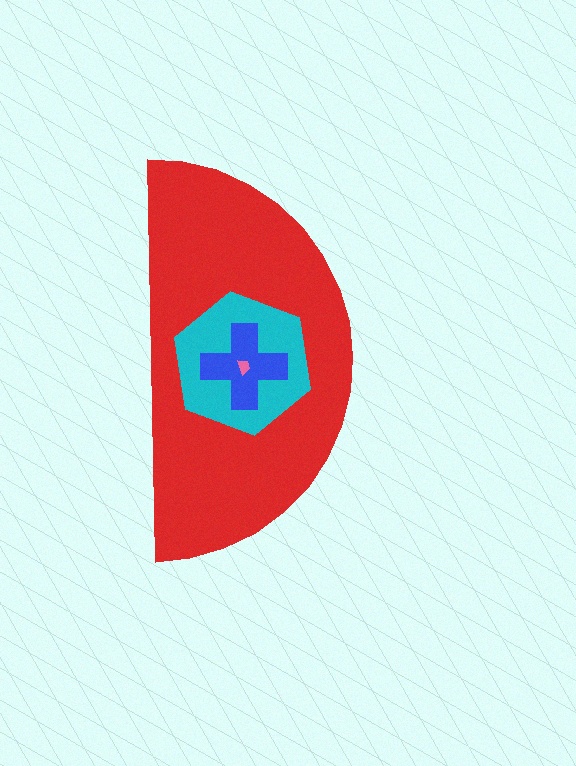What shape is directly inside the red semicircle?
The cyan hexagon.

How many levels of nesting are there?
4.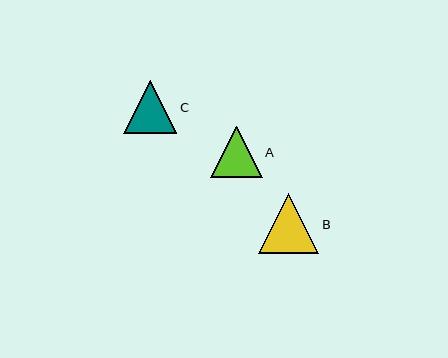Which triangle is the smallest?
Triangle A is the smallest with a size of approximately 52 pixels.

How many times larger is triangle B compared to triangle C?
Triangle B is approximately 1.1 times the size of triangle C.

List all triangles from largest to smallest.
From largest to smallest: B, C, A.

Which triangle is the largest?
Triangle B is the largest with a size of approximately 60 pixels.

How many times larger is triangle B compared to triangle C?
Triangle B is approximately 1.1 times the size of triangle C.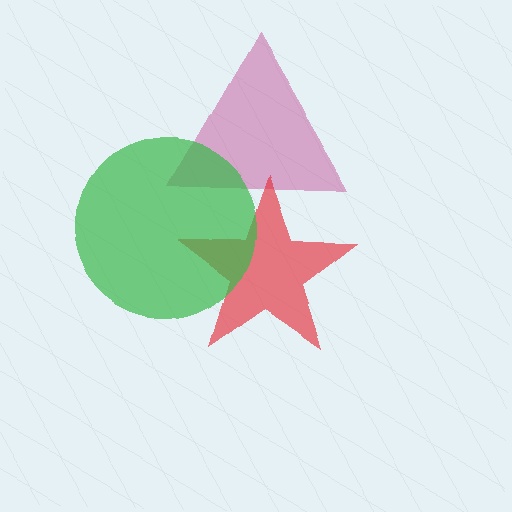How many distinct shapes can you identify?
There are 3 distinct shapes: a magenta triangle, a red star, a green circle.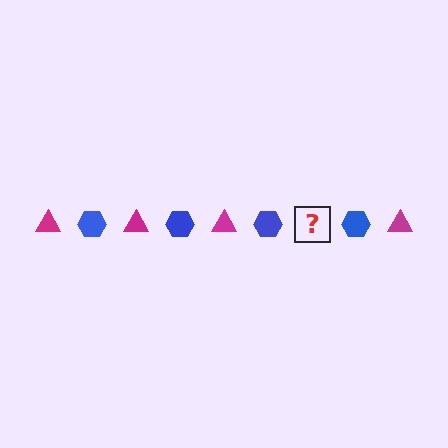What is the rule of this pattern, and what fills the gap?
The rule is that the pattern alternates between magenta triangle and blue hexagon. The gap should be filled with a magenta triangle.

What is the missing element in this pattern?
The missing element is a magenta triangle.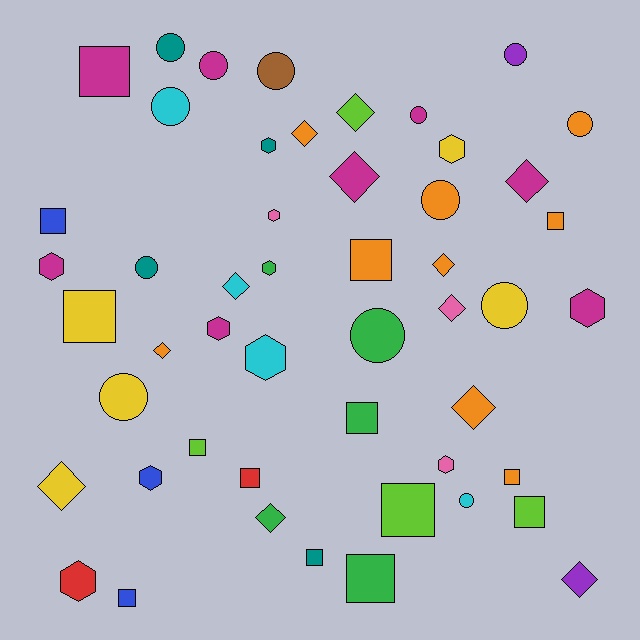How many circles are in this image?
There are 13 circles.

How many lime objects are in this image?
There are 4 lime objects.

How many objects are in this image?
There are 50 objects.